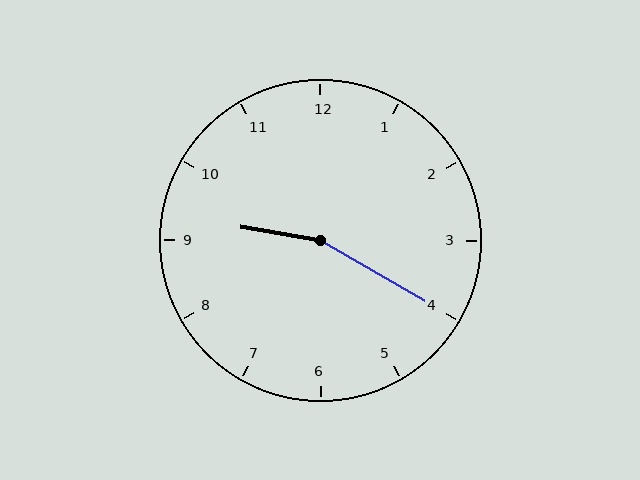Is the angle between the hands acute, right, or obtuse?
It is obtuse.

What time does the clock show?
9:20.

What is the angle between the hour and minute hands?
Approximately 160 degrees.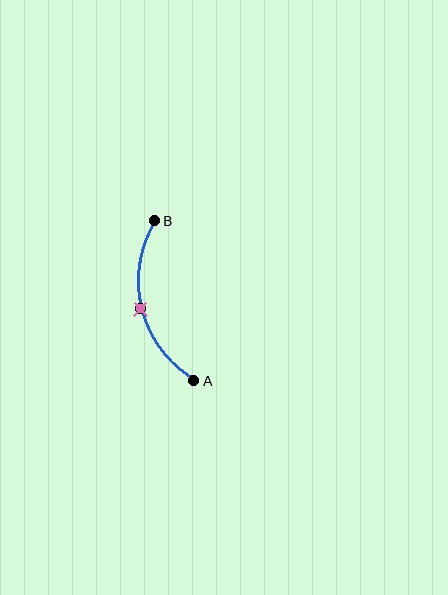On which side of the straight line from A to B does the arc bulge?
The arc bulges to the left of the straight line connecting A and B.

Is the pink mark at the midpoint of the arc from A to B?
Yes. The pink mark lies on the arc at equal arc-length from both A and B — it is the arc midpoint.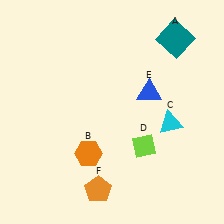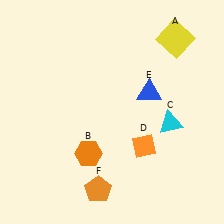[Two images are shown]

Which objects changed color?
A changed from teal to yellow. D changed from lime to orange.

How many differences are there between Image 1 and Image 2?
There are 2 differences between the two images.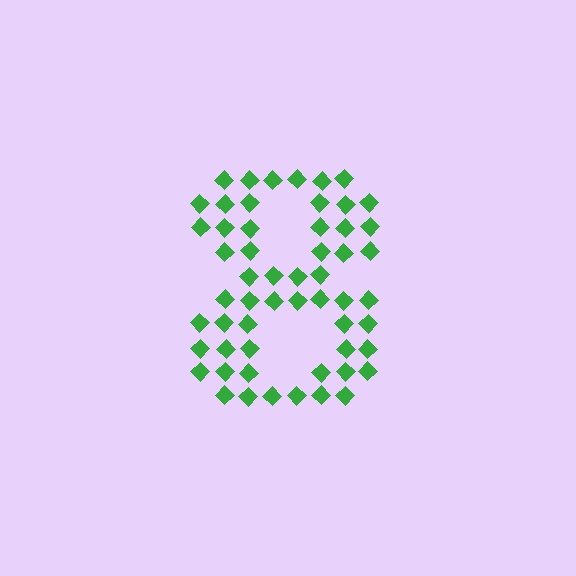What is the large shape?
The large shape is the digit 8.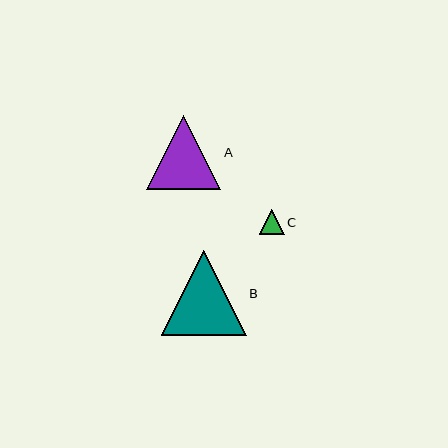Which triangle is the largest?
Triangle B is the largest with a size of approximately 85 pixels.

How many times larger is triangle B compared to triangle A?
Triangle B is approximately 1.1 times the size of triangle A.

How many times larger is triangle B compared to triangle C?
Triangle B is approximately 3.4 times the size of triangle C.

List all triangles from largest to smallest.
From largest to smallest: B, A, C.